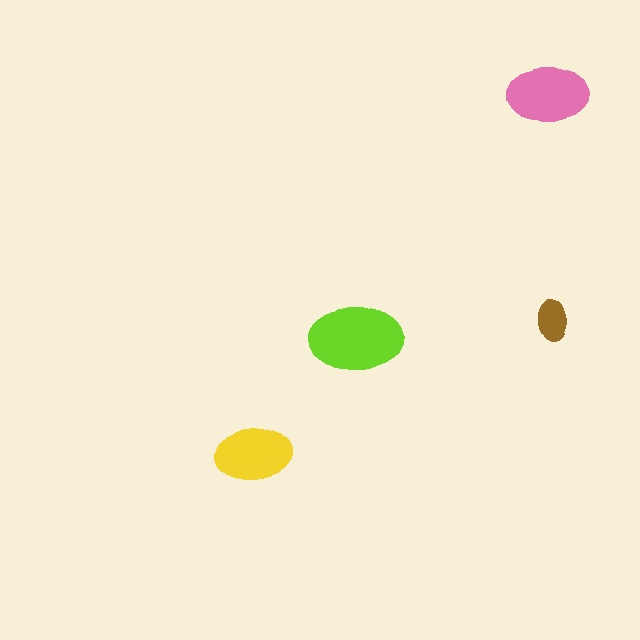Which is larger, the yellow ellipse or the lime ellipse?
The lime one.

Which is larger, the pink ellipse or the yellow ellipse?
The pink one.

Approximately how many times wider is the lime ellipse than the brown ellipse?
About 2.5 times wider.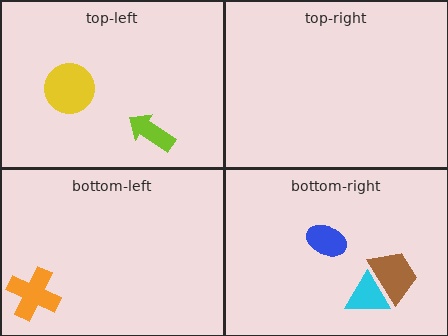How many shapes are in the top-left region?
2.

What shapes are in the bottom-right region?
The brown trapezoid, the blue ellipse, the cyan triangle.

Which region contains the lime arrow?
The top-left region.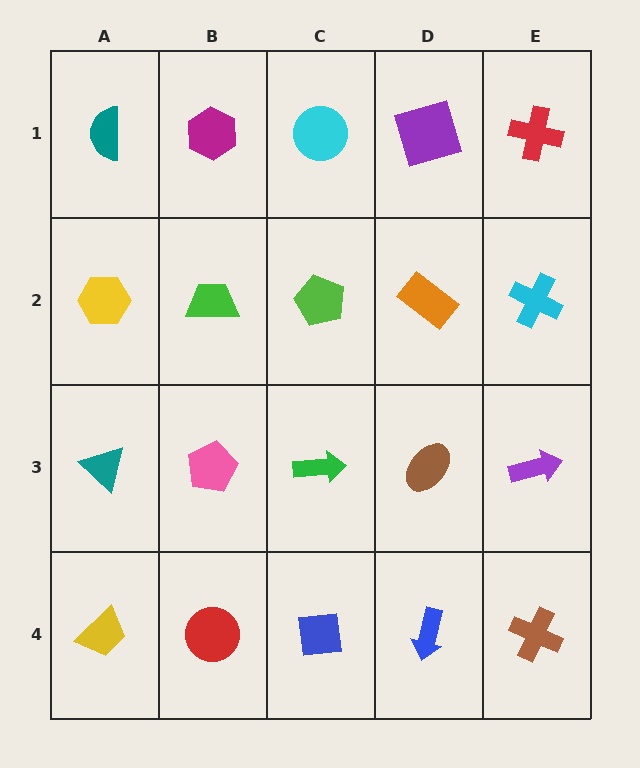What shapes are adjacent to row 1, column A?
A yellow hexagon (row 2, column A), a magenta hexagon (row 1, column B).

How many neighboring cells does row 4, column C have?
3.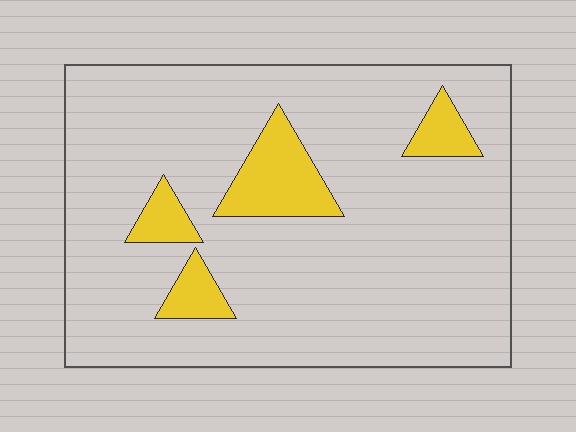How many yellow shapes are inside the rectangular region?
4.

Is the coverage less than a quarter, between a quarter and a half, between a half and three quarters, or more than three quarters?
Less than a quarter.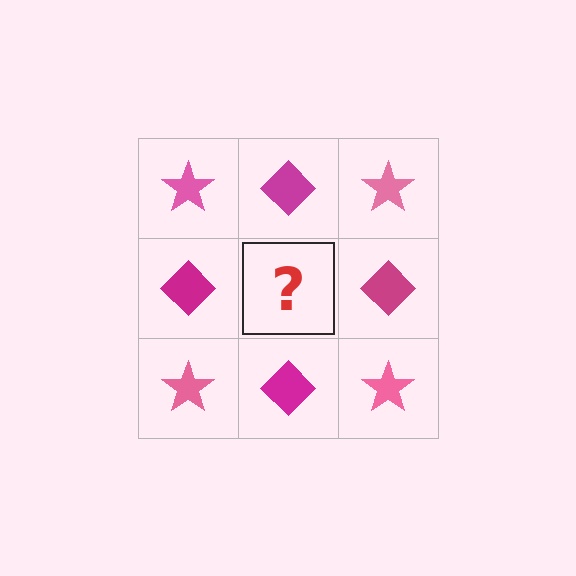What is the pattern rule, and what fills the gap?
The rule is that it alternates pink star and magenta diamond in a checkerboard pattern. The gap should be filled with a pink star.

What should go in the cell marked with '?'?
The missing cell should contain a pink star.